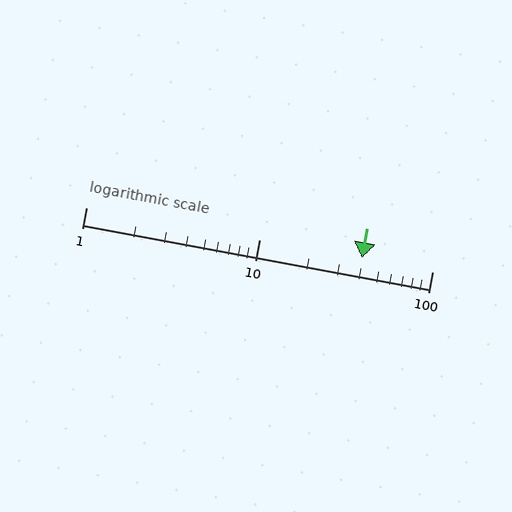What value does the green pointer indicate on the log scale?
The pointer indicates approximately 39.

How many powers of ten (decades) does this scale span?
The scale spans 2 decades, from 1 to 100.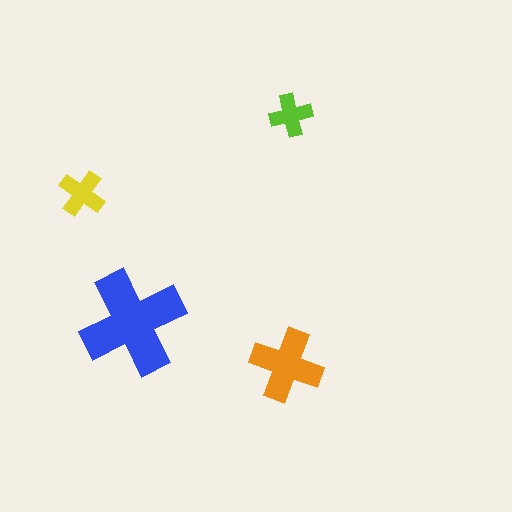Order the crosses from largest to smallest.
the blue one, the orange one, the yellow one, the lime one.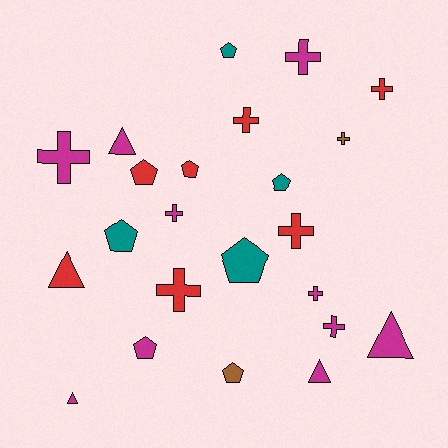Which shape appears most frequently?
Cross, with 10 objects.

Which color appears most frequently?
Magenta, with 10 objects.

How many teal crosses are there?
There are no teal crosses.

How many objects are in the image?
There are 23 objects.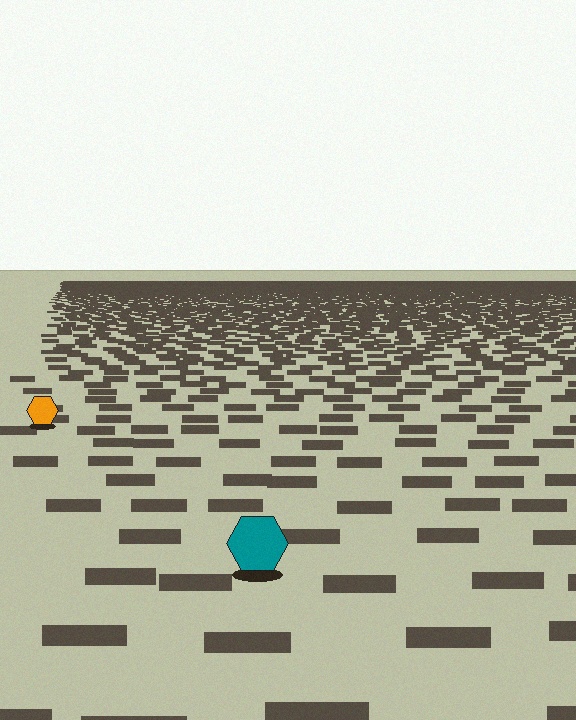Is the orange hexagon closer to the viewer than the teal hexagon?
No. The teal hexagon is closer — you can tell from the texture gradient: the ground texture is coarser near it.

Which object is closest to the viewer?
The teal hexagon is closest. The texture marks near it are larger and more spread out.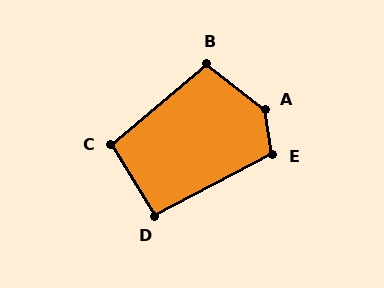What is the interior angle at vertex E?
Approximately 109 degrees (obtuse).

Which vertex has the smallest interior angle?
D, at approximately 94 degrees.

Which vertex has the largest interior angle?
A, at approximately 136 degrees.